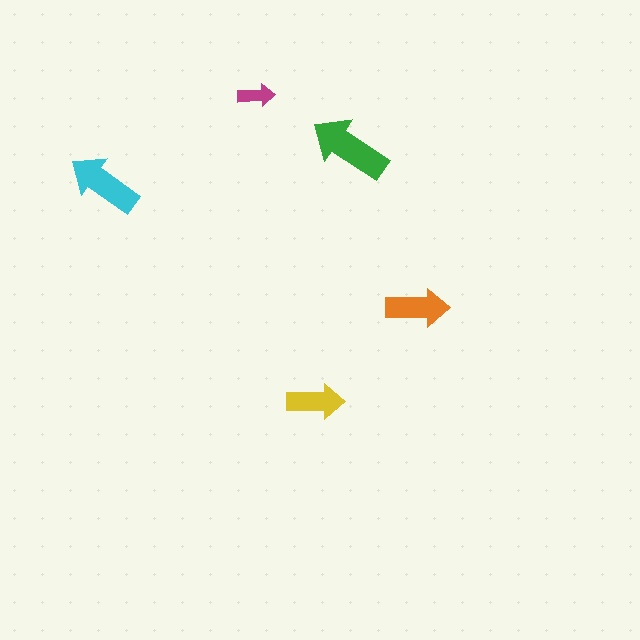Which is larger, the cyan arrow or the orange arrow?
The cyan one.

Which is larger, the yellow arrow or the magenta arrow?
The yellow one.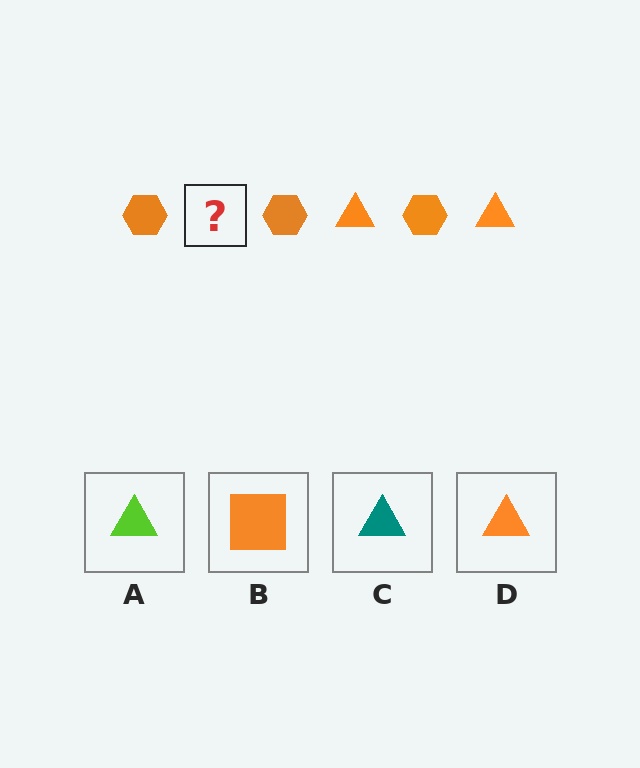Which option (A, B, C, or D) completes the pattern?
D.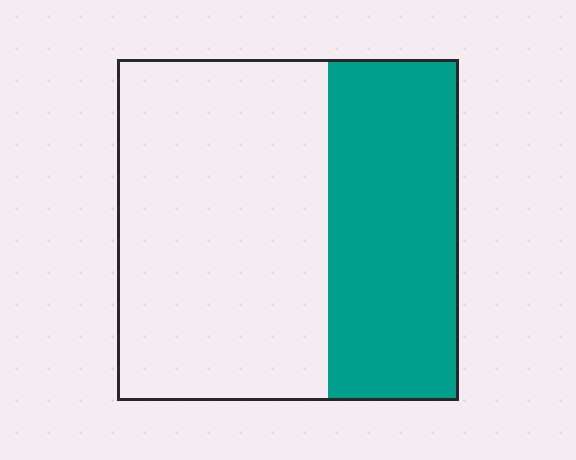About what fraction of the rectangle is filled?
About three eighths (3/8).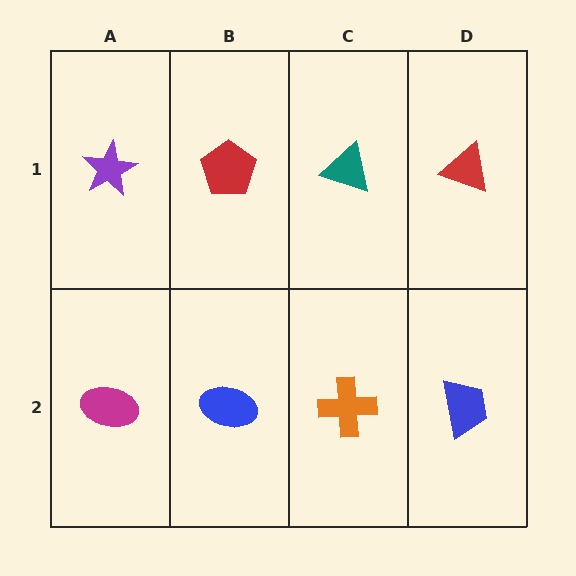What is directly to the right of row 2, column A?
A blue ellipse.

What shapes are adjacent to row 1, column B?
A blue ellipse (row 2, column B), a purple star (row 1, column A), a teal triangle (row 1, column C).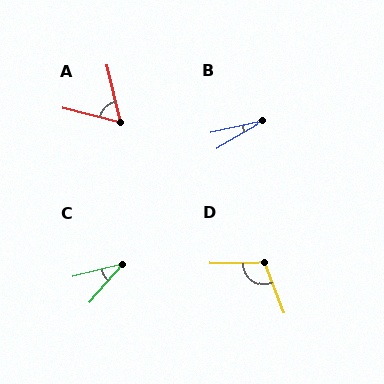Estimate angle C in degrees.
Approximately 35 degrees.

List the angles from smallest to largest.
B (19°), C (35°), A (63°), D (112°).